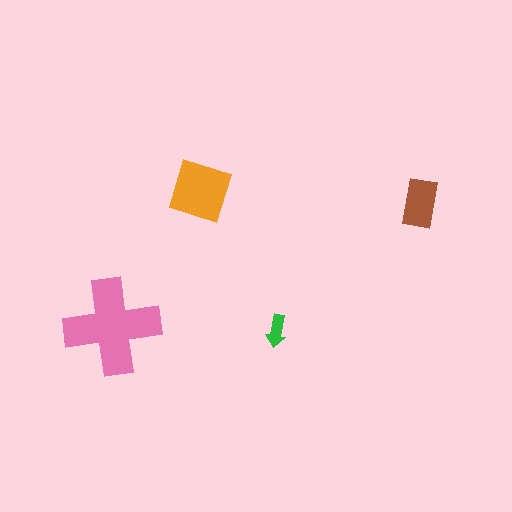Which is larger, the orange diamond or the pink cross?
The pink cross.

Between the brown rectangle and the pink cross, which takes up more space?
The pink cross.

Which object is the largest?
The pink cross.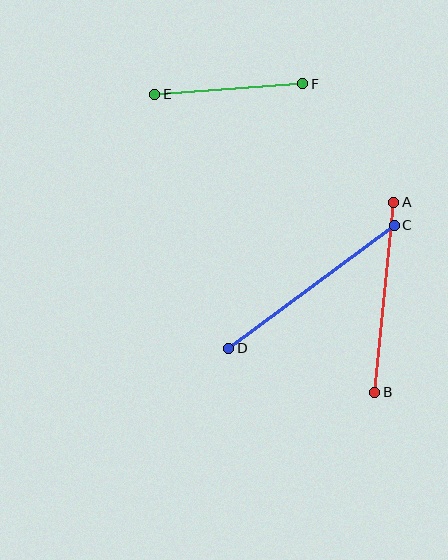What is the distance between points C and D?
The distance is approximately 206 pixels.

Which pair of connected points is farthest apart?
Points C and D are farthest apart.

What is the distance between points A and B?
The distance is approximately 191 pixels.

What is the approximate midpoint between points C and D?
The midpoint is at approximately (311, 287) pixels.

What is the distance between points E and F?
The distance is approximately 148 pixels.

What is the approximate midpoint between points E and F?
The midpoint is at approximately (229, 89) pixels.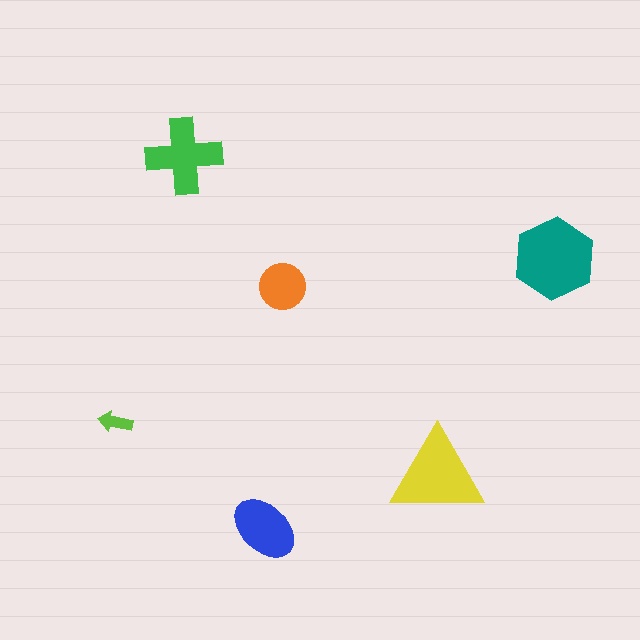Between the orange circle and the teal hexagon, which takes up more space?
The teal hexagon.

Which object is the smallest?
The lime arrow.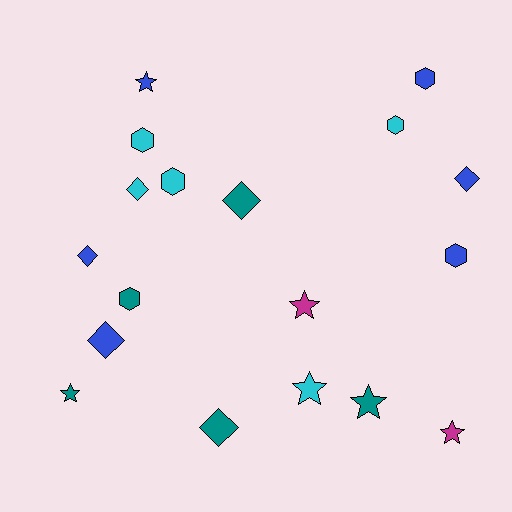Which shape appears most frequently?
Diamond, with 6 objects.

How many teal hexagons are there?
There is 1 teal hexagon.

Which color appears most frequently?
Blue, with 6 objects.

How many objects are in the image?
There are 18 objects.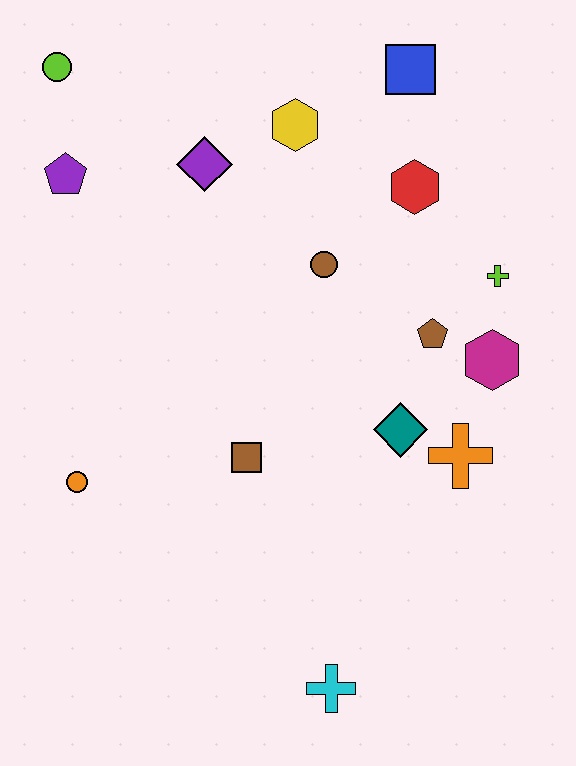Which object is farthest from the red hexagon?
The cyan cross is farthest from the red hexagon.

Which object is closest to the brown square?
The teal diamond is closest to the brown square.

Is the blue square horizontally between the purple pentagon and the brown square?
No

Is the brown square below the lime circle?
Yes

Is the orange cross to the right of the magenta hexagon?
No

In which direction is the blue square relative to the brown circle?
The blue square is above the brown circle.